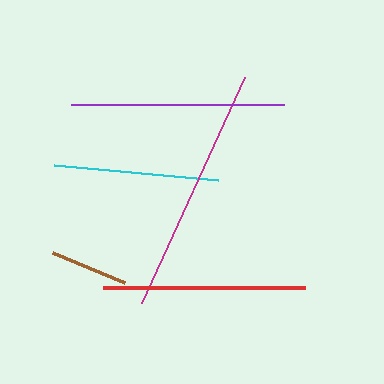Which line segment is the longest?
The magenta line is the longest at approximately 249 pixels.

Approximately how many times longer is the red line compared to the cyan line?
The red line is approximately 1.2 times the length of the cyan line.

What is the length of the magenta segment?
The magenta segment is approximately 249 pixels long.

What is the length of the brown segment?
The brown segment is approximately 77 pixels long.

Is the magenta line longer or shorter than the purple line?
The magenta line is longer than the purple line.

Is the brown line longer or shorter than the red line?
The red line is longer than the brown line.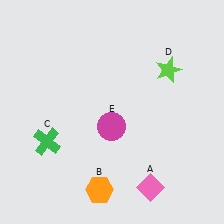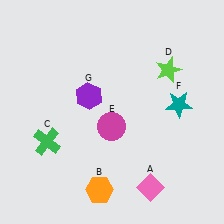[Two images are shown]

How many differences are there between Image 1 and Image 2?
There are 2 differences between the two images.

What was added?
A teal star (F), a purple hexagon (G) were added in Image 2.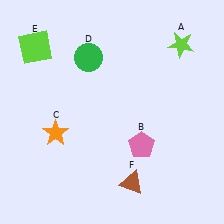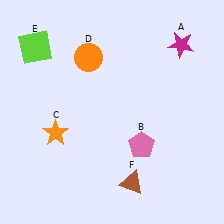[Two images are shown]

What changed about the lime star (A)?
In Image 1, A is lime. In Image 2, it changed to magenta.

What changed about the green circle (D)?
In Image 1, D is green. In Image 2, it changed to orange.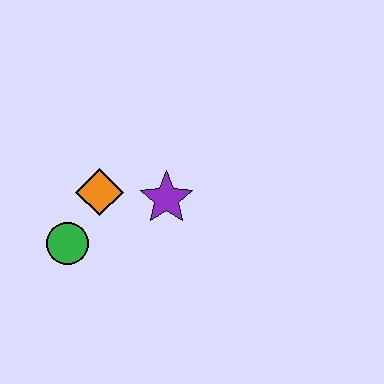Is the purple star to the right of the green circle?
Yes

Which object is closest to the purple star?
The orange diamond is closest to the purple star.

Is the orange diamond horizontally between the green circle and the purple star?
Yes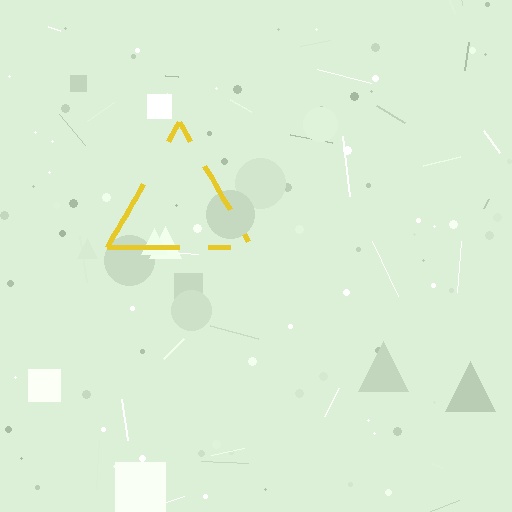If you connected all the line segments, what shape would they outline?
They would outline a triangle.